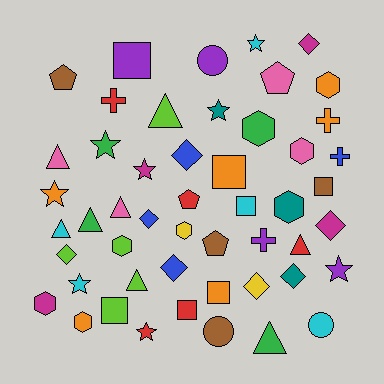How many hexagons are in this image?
There are 8 hexagons.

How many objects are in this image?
There are 50 objects.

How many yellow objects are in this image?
There are 2 yellow objects.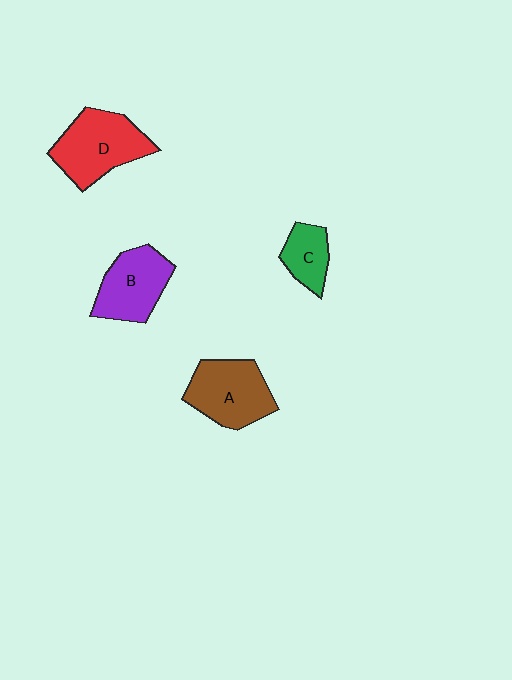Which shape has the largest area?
Shape D (red).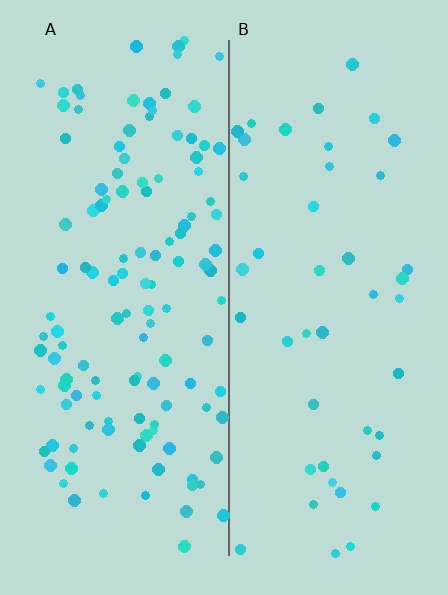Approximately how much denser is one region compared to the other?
Approximately 2.8× — region A over region B.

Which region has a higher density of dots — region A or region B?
A (the left).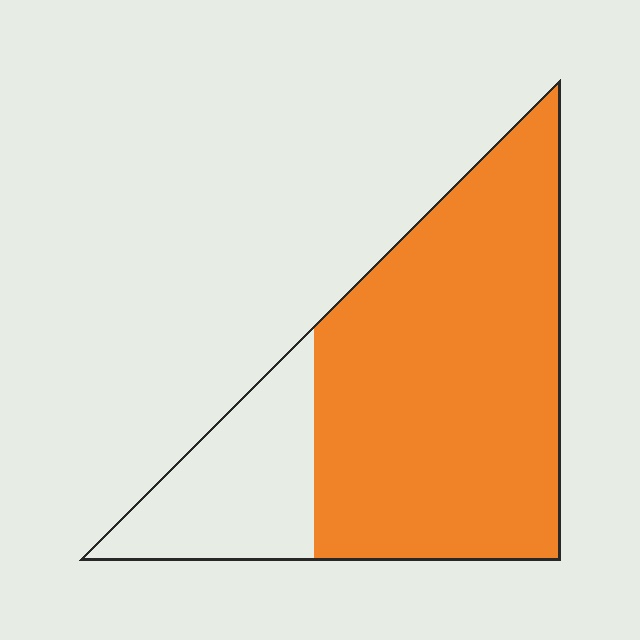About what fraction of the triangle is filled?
About three quarters (3/4).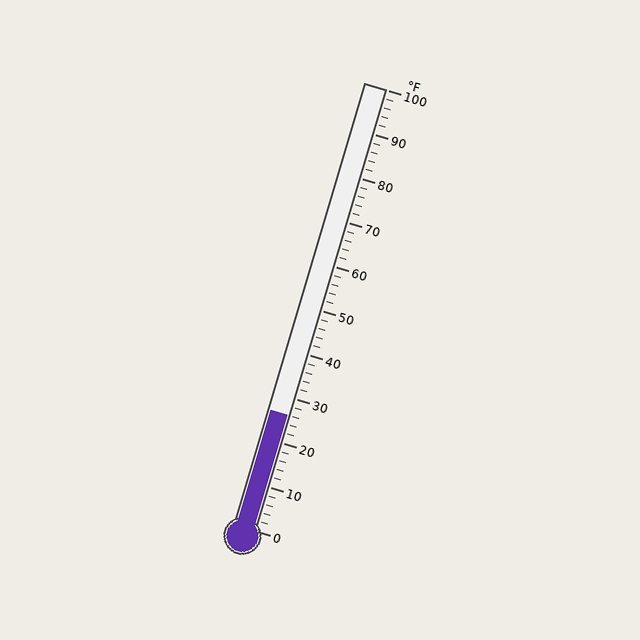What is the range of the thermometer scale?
The thermometer scale ranges from 0°F to 100°F.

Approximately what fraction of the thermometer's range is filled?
The thermometer is filled to approximately 25% of its range.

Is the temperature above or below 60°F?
The temperature is below 60°F.